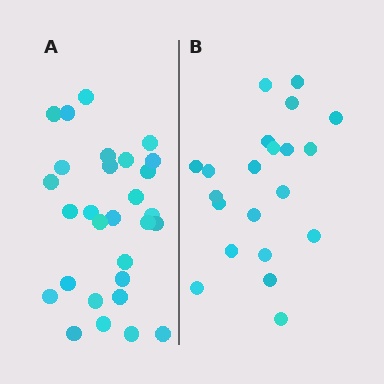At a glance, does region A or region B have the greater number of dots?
Region A (the left region) has more dots.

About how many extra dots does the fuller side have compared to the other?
Region A has roughly 8 or so more dots than region B.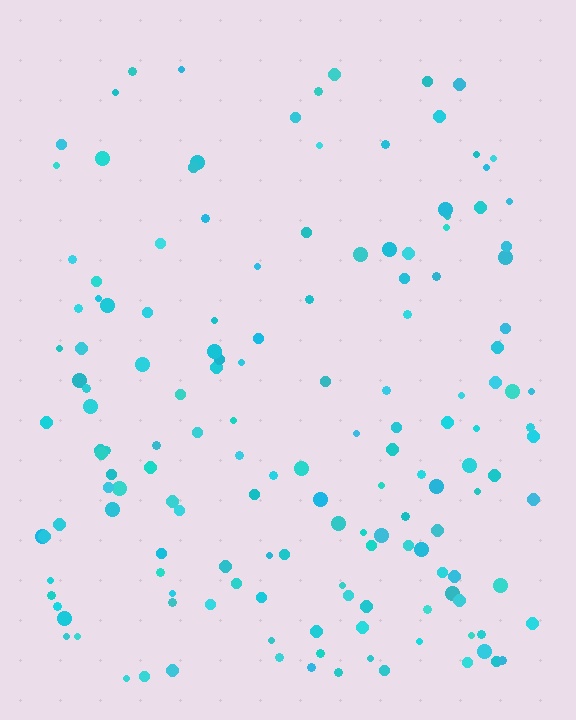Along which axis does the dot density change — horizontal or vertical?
Vertical.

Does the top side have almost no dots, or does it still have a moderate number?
Still a moderate number, just noticeably fewer than the bottom.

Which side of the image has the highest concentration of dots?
The bottom.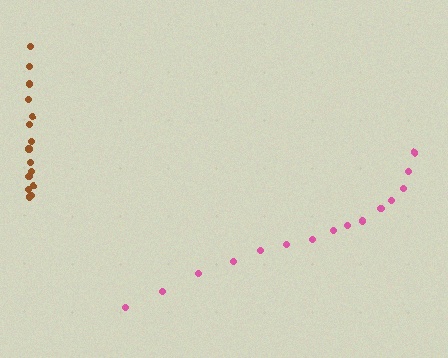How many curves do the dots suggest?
There are 2 distinct paths.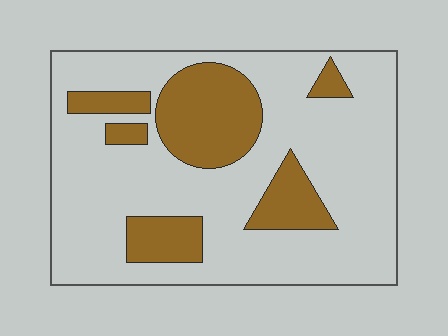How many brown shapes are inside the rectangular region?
6.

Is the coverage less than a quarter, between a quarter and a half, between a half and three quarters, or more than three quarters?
Between a quarter and a half.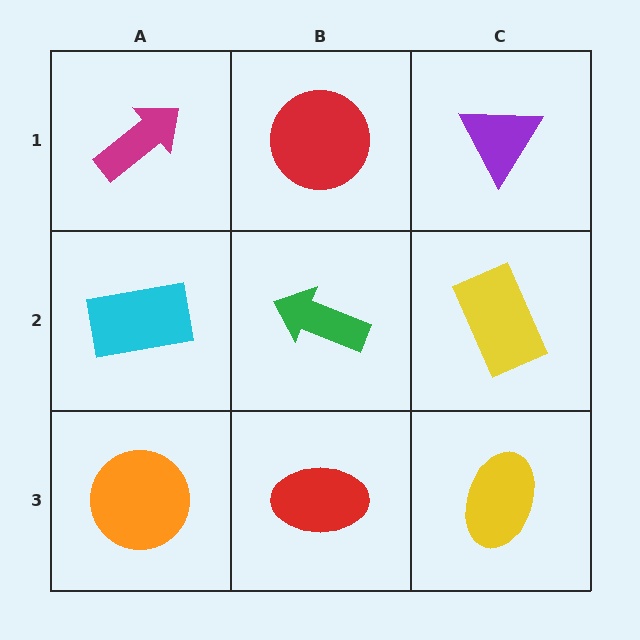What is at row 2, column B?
A green arrow.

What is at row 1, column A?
A magenta arrow.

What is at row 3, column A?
An orange circle.